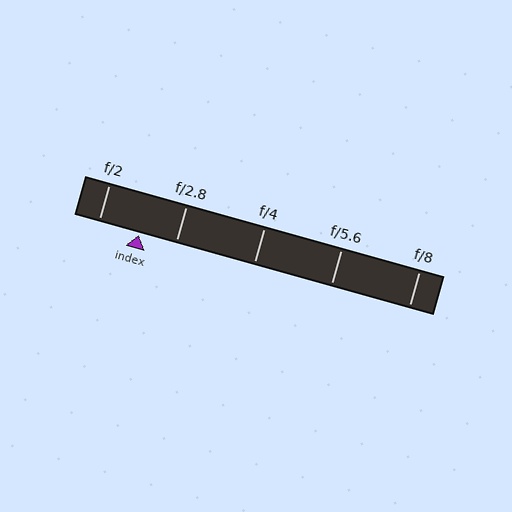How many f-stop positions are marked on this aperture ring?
There are 5 f-stop positions marked.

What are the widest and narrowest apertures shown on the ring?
The widest aperture shown is f/2 and the narrowest is f/8.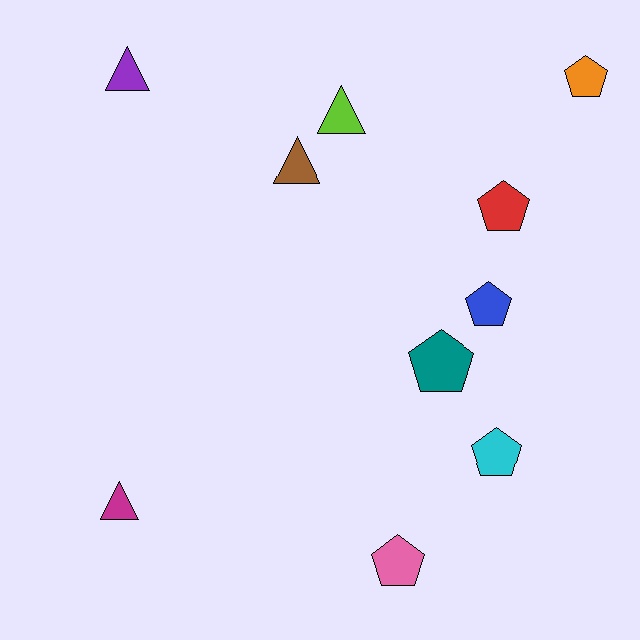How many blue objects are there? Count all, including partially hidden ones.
There is 1 blue object.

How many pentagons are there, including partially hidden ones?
There are 6 pentagons.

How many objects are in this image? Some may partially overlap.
There are 10 objects.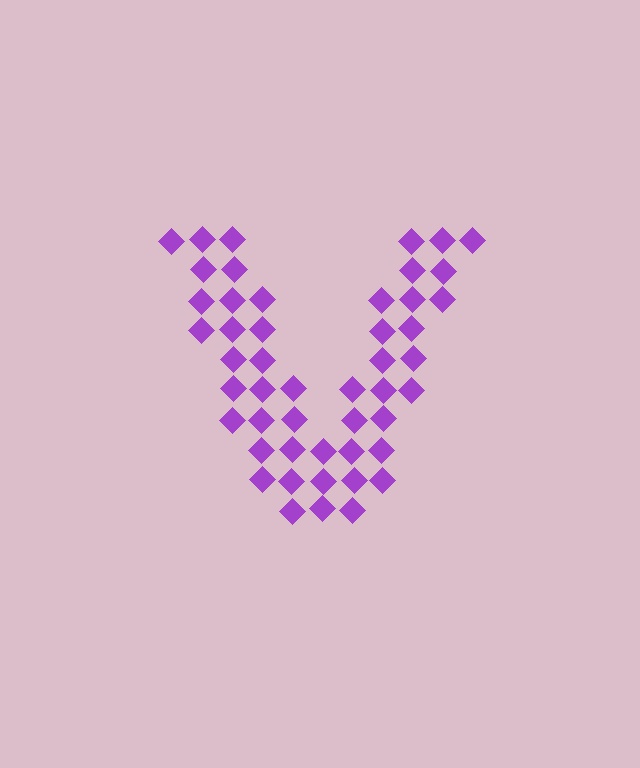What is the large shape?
The large shape is the letter V.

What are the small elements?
The small elements are diamonds.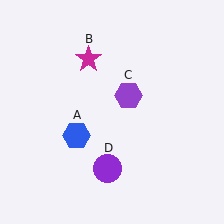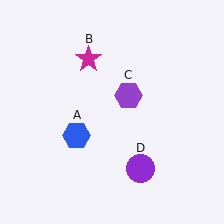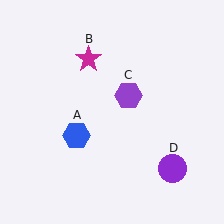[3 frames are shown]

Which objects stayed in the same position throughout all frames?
Blue hexagon (object A) and magenta star (object B) and purple hexagon (object C) remained stationary.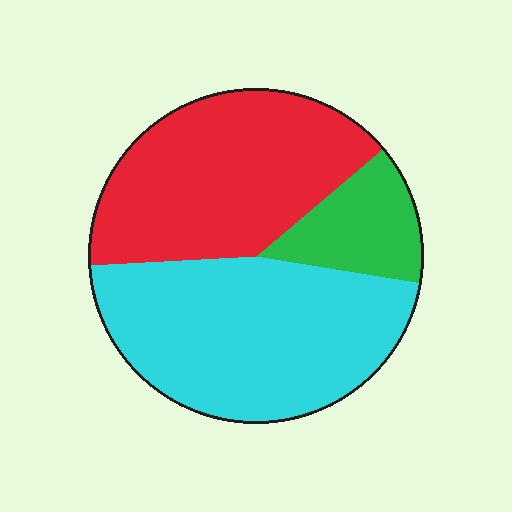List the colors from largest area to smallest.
From largest to smallest: cyan, red, green.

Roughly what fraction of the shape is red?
Red takes up about two fifths (2/5) of the shape.